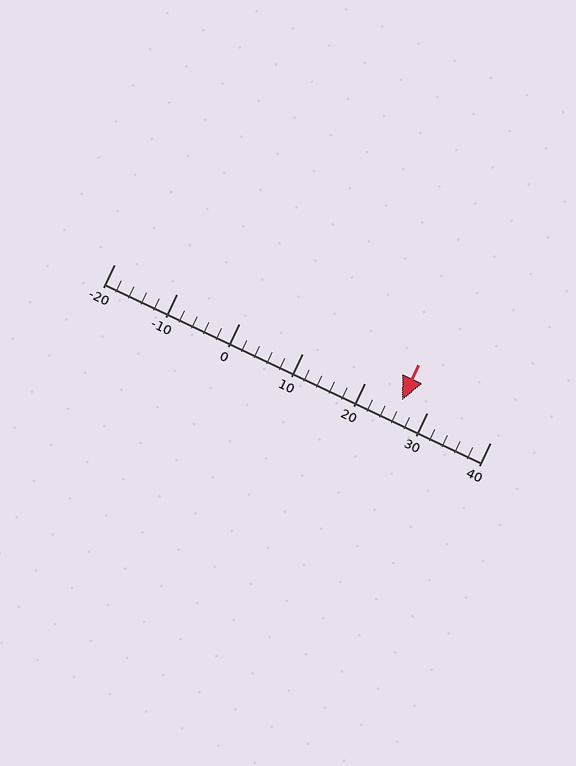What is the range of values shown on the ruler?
The ruler shows values from -20 to 40.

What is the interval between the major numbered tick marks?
The major tick marks are spaced 10 units apart.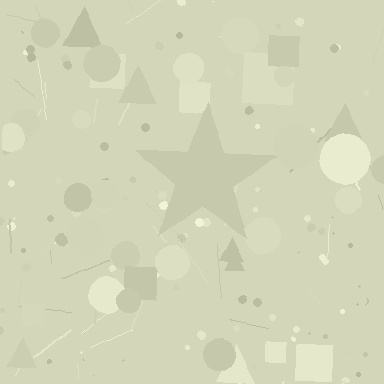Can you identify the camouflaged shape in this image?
The camouflaged shape is a star.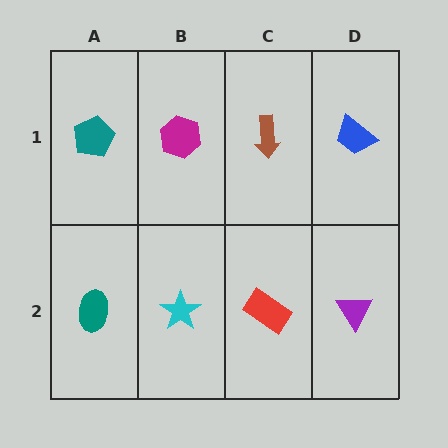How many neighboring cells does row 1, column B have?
3.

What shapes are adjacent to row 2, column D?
A blue trapezoid (row 1, column D), a red rectangle (row 2, column C).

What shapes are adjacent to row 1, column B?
A cyan star (row 2, column B), a teal pentagon (row 1, column A), a brown arrow (row 1, column C).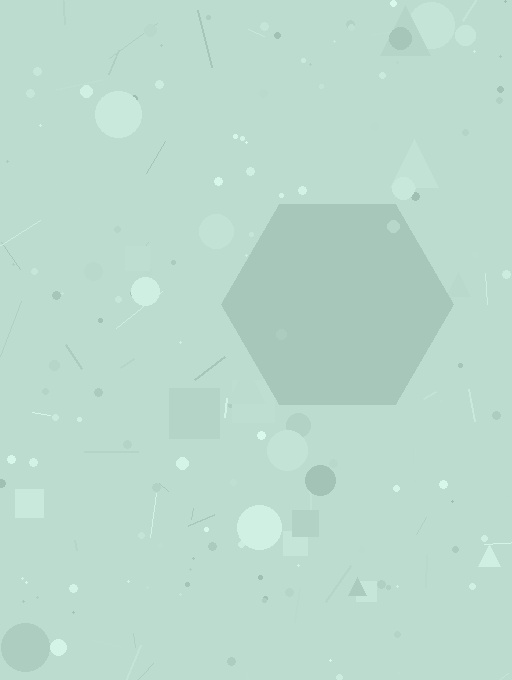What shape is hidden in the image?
A hexagon is hidden in the image.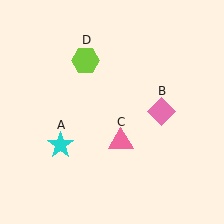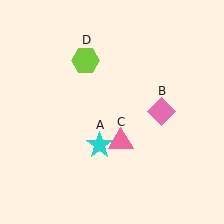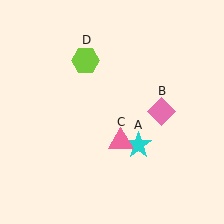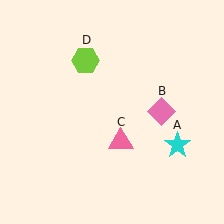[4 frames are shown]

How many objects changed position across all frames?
1 object changed position: cyan star (object A).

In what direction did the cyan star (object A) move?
The cyan star (object A) moved right.